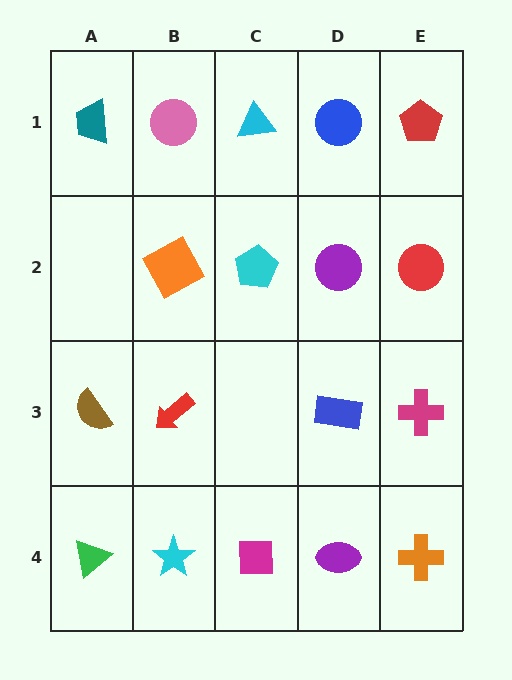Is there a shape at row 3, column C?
No, that cell is empty.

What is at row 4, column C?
A magenta square.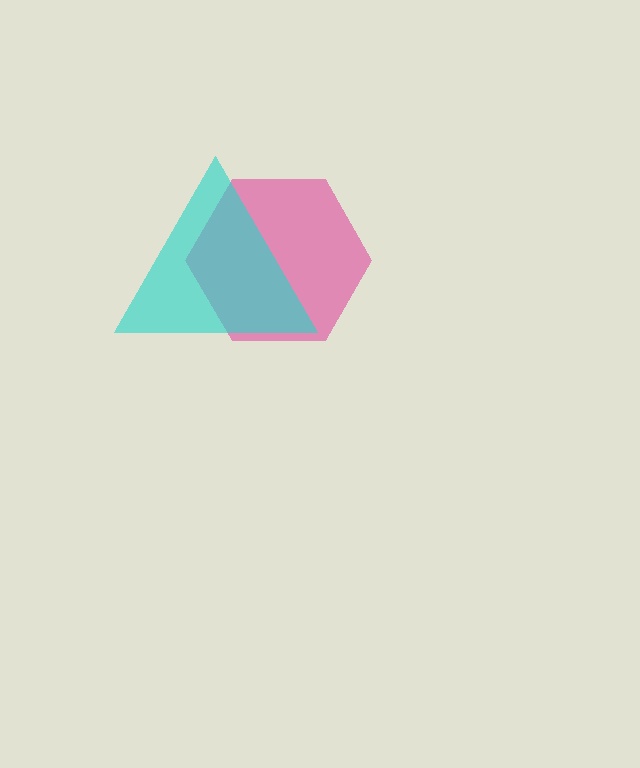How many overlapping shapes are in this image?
There are 2 overlapping shapes in the image.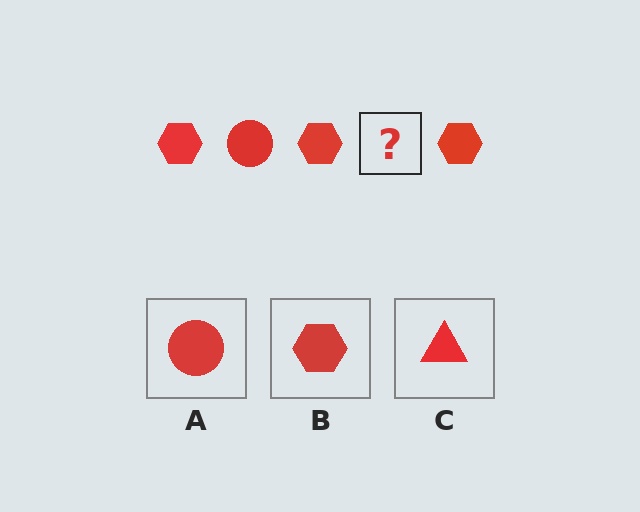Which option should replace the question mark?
Option A.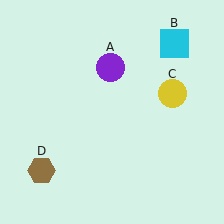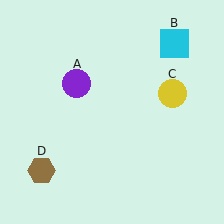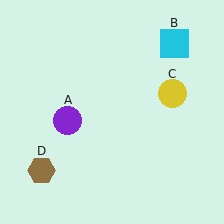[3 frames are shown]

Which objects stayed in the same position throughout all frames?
Cyan square (object B) and yellow circle (object C) and brown hexagon (object D) remained stationary.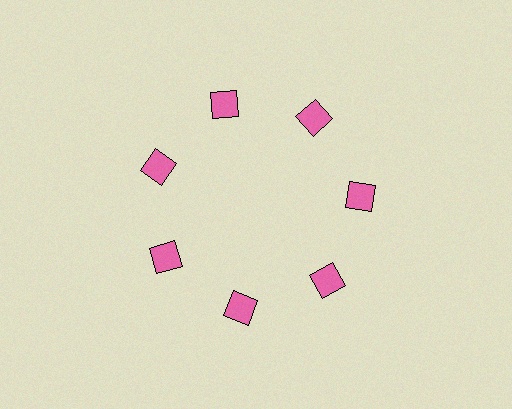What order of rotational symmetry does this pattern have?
This pattern has 7-fold rotational symmetry.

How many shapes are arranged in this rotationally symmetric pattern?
There are 7 shapes, arranged in 7 groups of 1.